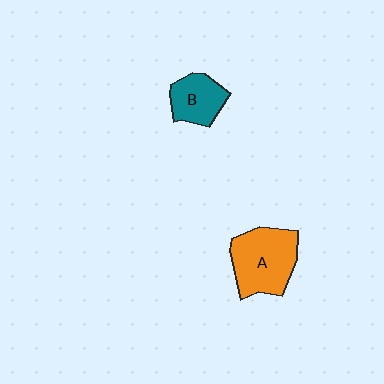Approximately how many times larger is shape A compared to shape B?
Approximately 1.7 times.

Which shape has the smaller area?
Shape B (teal).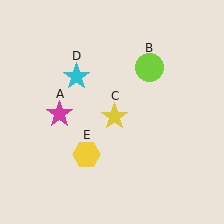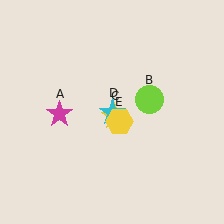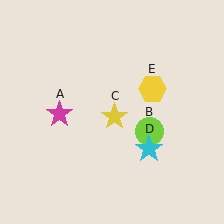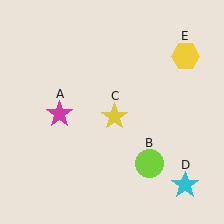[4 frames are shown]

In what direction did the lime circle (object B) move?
The lime circle (object B) moved down.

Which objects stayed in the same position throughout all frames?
Magenta star (object A) and yellow star (object C) remained stationary.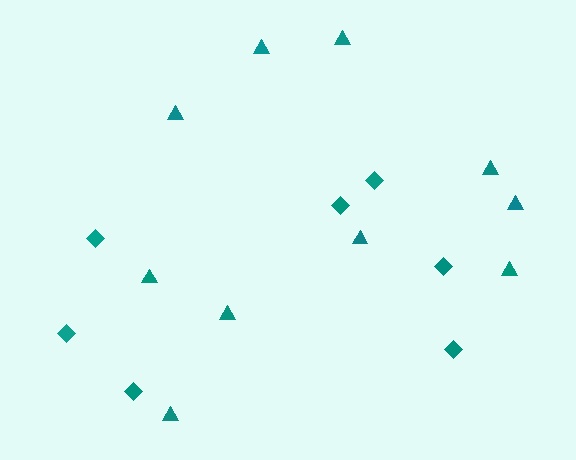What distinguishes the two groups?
There are 2 groups: one group of triangles (10) and one group of diamonds (7).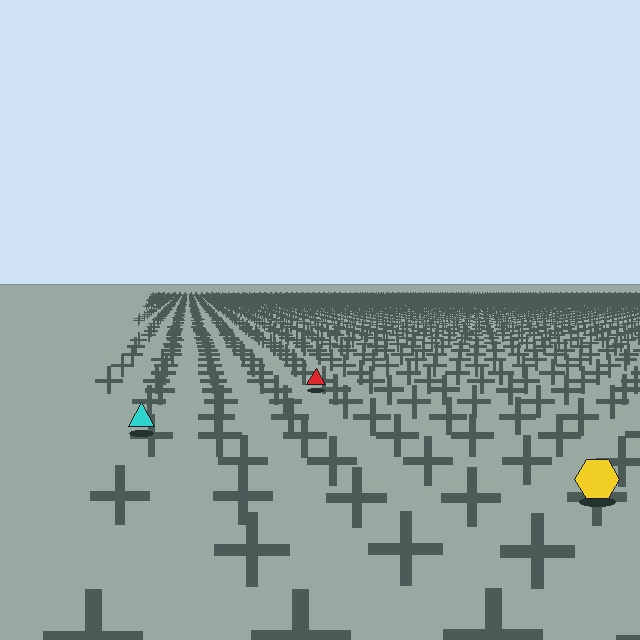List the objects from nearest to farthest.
From nearest to farthest: the yellow hexagon, the cyan triangle, the red triangle.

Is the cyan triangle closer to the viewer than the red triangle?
Yes. The cyan triangle is closer — you can tell from the texture gradient: the ground texture is coarser near it.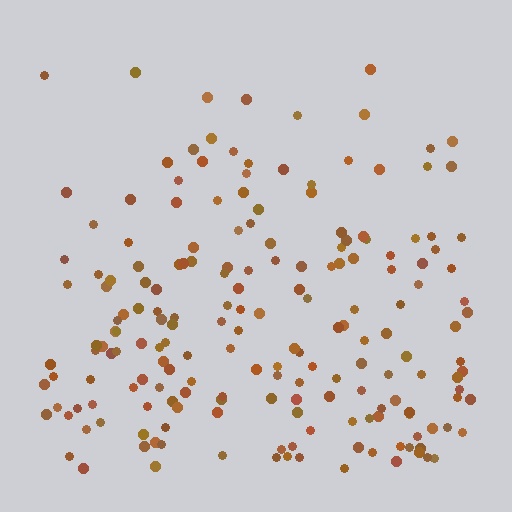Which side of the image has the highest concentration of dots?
The bottom.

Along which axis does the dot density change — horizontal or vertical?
Vertical.